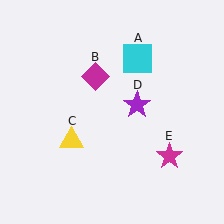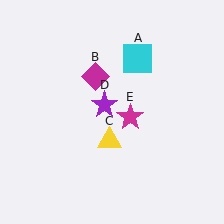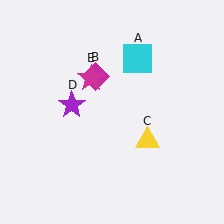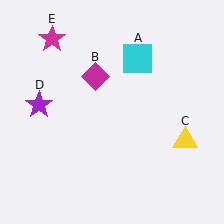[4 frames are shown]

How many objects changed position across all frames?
3 objects changed position: yellow triangle (object C), purple star (object D), magenta star (object E).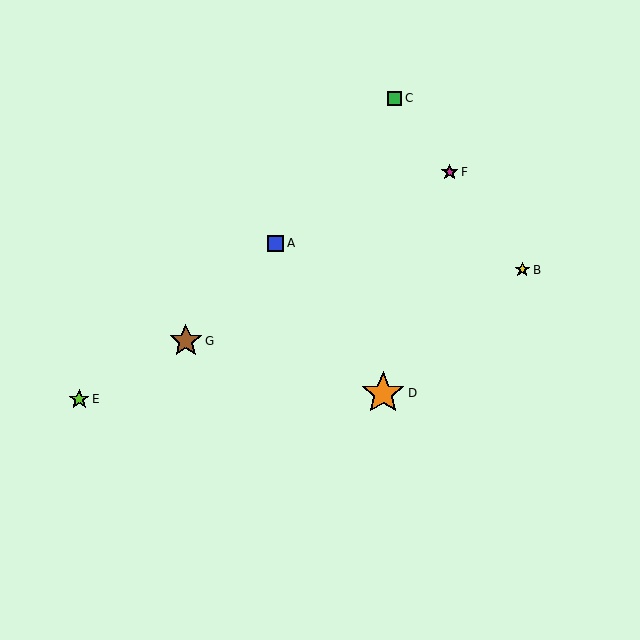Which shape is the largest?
The orange star (labeled D) is the largest.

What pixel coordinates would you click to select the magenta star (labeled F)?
Click at (450, 172) to select the magenta star F.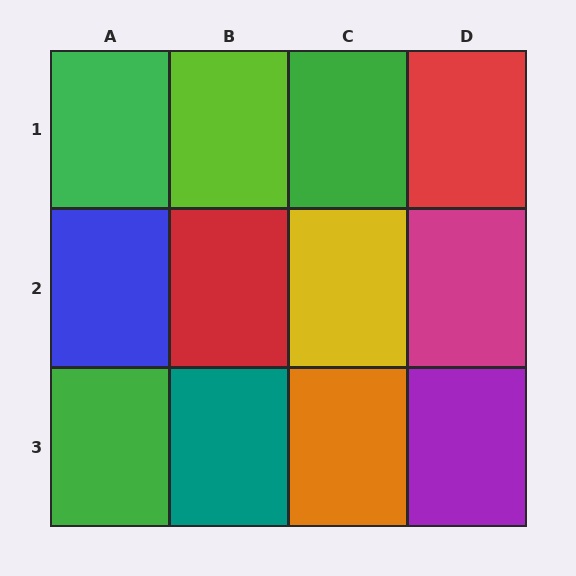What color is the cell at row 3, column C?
Orange.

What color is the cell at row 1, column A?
Green.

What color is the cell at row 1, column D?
Red.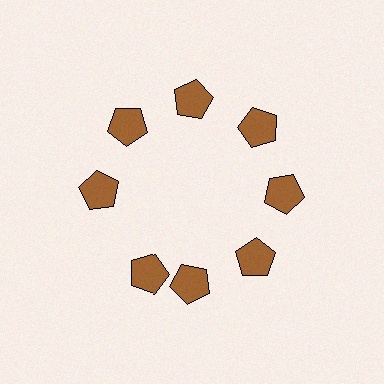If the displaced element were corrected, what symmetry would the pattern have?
It would have 8-fold rotational symmetry — the pattern would map onto itself every 45 degrees.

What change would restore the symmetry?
The symmetry would be restored by rotating it back into even spacing with its neighbors so that all 8 pentagons sit at equal angles and equal distance from the center.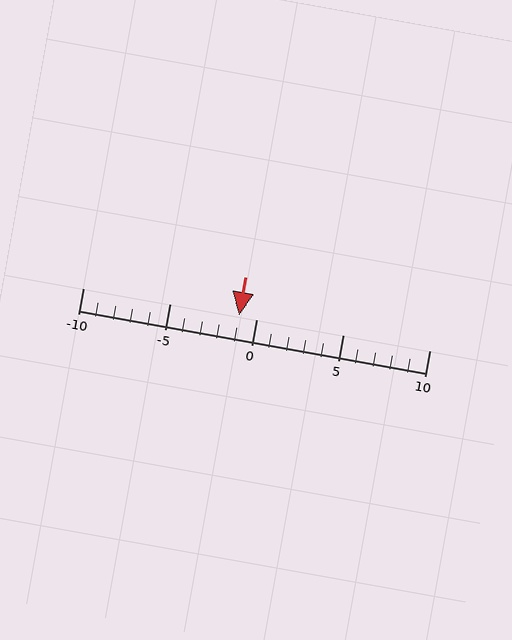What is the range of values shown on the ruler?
The ruler shows values from -10 to 10.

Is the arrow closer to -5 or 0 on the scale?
The arrow is closer to 0.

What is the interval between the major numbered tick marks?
The major tick marks are spaced 5 units apart.